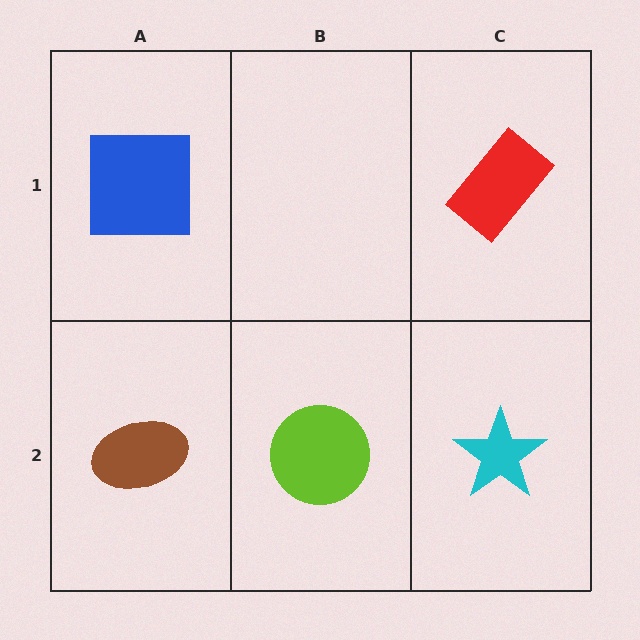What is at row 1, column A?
A blue square.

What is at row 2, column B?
A lime circle.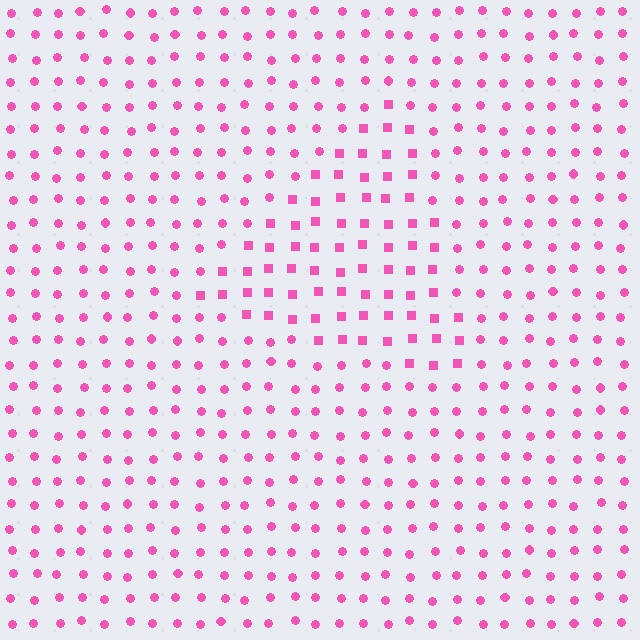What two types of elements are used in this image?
The image uses squares inside the triangle region and circles outside it.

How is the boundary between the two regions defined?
The boundary is defined by a change in element shape: squares inside vs. circles outside. All elements share the same color and spacing.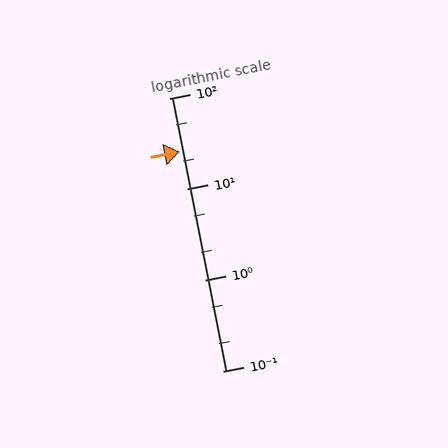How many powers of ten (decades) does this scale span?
The scale spans 3 decades, from 0.1 to 100.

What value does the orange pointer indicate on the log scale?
The pointer indicates approximately 26.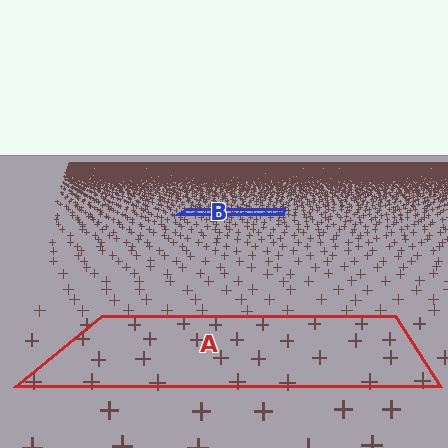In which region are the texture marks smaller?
The texture marks are smaller in region B, because it is farther away.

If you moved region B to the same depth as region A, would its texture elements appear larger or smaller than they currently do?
They would appear larger. At a closer depth, the same texture elements are projected at a bigger on-screen size.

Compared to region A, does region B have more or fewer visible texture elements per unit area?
Region B has more texture elements per unit area — they are packed more densely because it is farther away.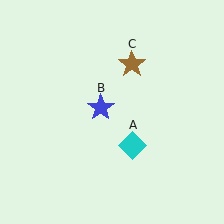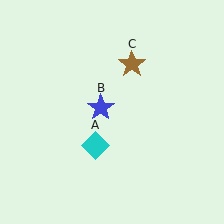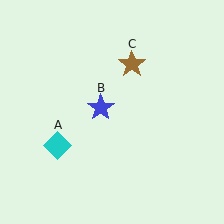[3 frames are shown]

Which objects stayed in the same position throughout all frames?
Blue star (object B) and brown star (object C) remained stationary.